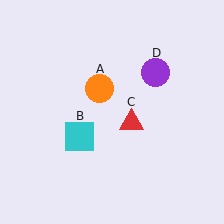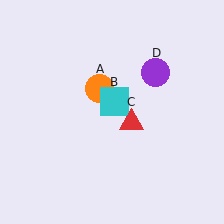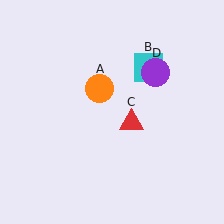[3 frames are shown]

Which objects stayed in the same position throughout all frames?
Orange circle (object A) and red triangle (object C) and purple circle (object D) remained stationary.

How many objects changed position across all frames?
1 object changed position: cyan square (object B).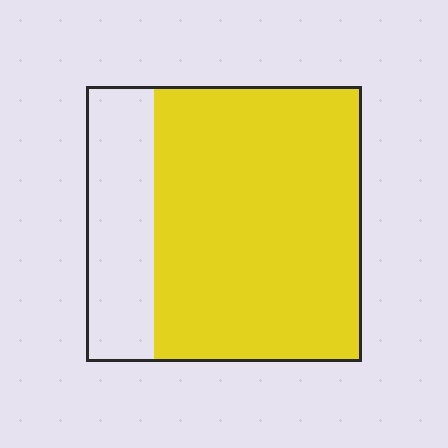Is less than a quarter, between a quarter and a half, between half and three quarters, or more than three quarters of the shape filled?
More than three quarters.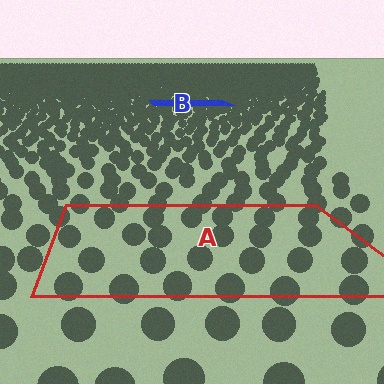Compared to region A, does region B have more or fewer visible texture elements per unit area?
Region B has more texture elements per unit area — they are packed more densely because it is farther away.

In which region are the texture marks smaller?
The texture marks are smaller in region B, because it is farther away.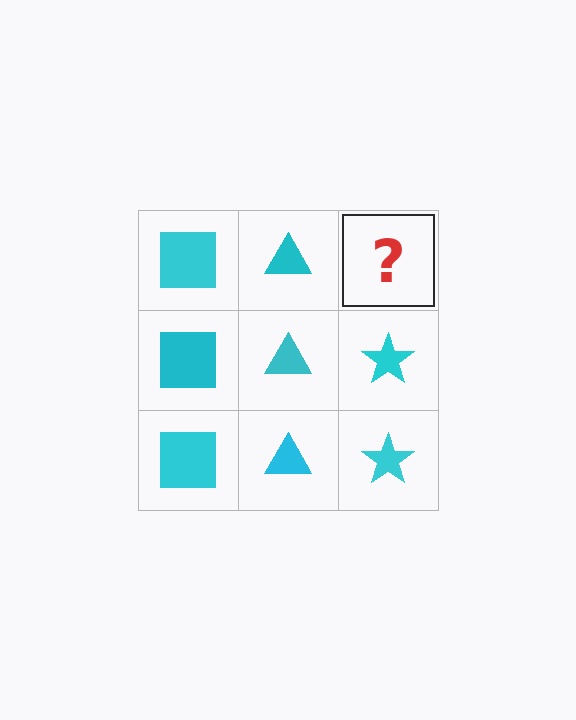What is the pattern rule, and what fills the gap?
The rule is that each column has a consistent shape. The gap should be filled with a cyan star.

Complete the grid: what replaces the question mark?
The question mark should be replaced with a cyan star.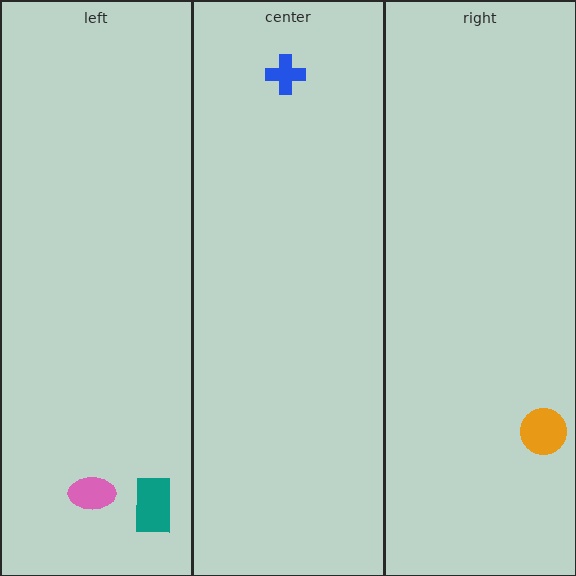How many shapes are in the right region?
1.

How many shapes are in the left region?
2.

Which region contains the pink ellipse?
The left region.